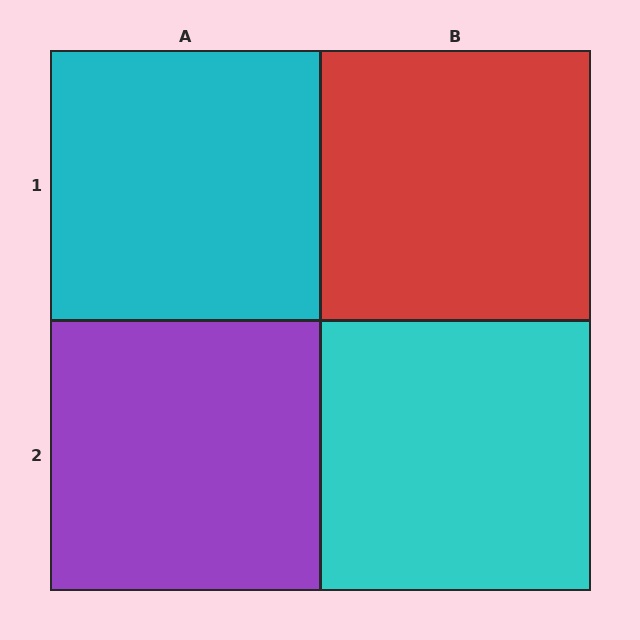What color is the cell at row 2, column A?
Purple.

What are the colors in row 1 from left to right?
Cyan, red.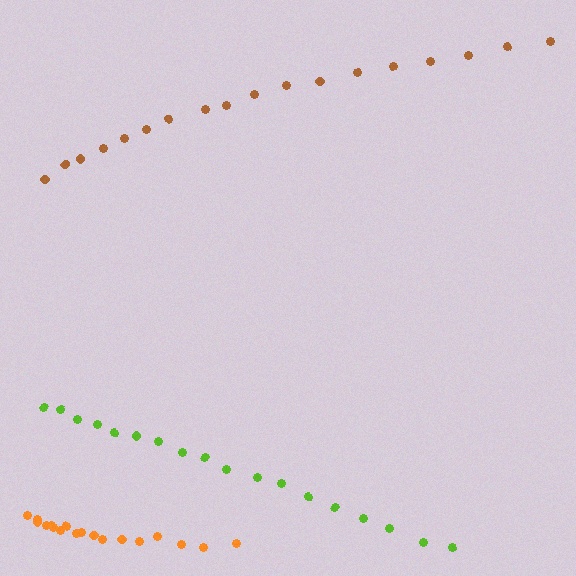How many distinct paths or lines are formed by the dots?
There are 3 distinct paths.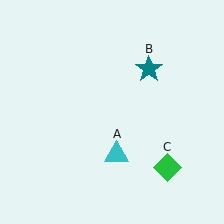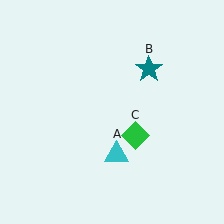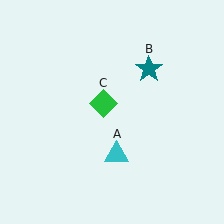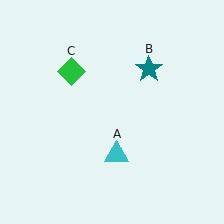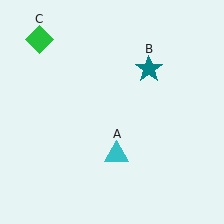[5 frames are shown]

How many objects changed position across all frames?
1 object changed position: green diamond (object C).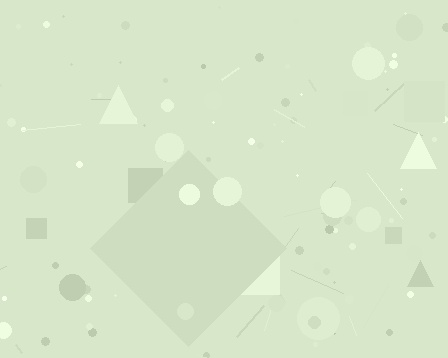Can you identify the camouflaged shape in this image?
The camouflaged shape is a diamond.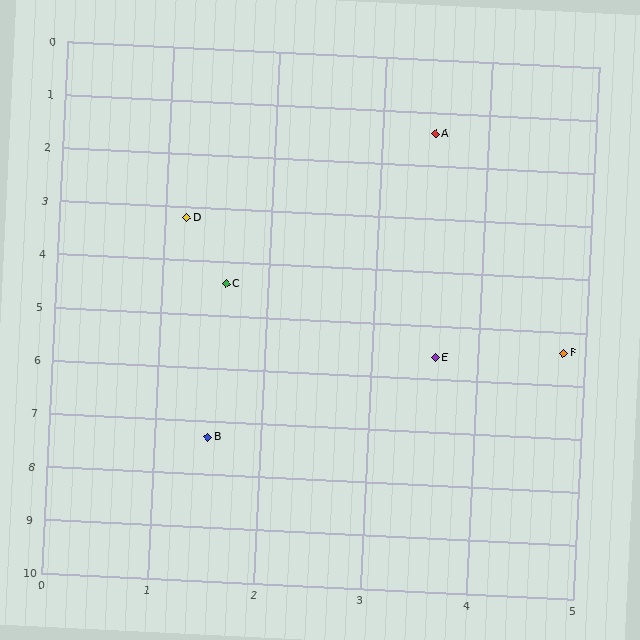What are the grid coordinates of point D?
Point D is at approximately (1.2, 3.2).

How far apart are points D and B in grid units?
Points D and B are about 4.1 grid units apart.